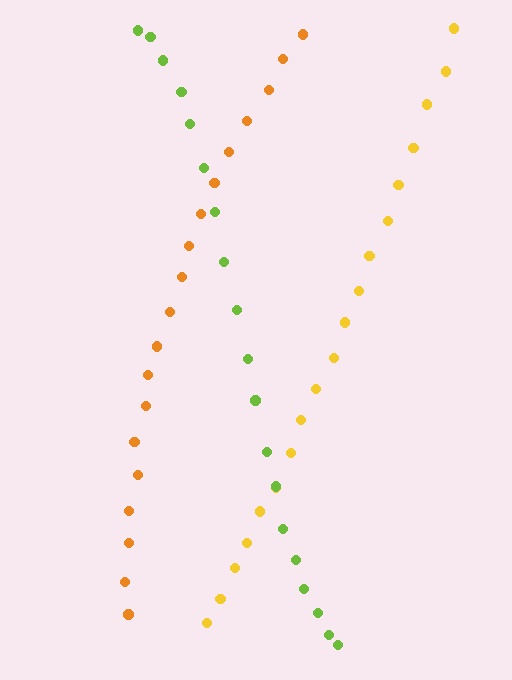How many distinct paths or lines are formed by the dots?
There are 3 distinct paths.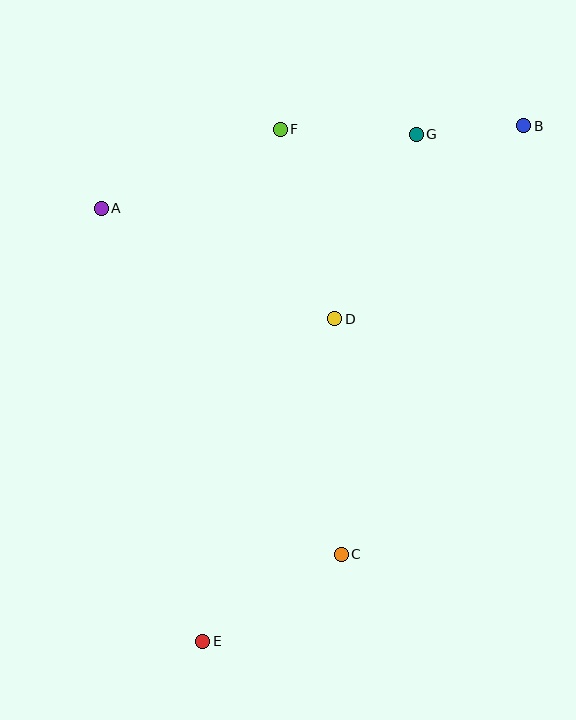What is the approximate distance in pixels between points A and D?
The distance between A and D is approximately 258 pixels.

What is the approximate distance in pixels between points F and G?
The distance between F and G is approximately 136 pixels.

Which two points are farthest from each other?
Points B and E are farthest from each other.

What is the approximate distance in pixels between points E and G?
The distance between E and G is approximately 550 pixels.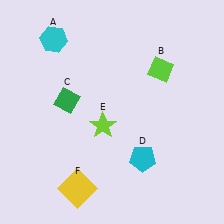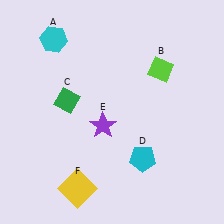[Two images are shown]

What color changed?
The star (E) changed from lime in Image 1 to purple in Image 2.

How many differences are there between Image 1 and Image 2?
There is 1 difference between the two images.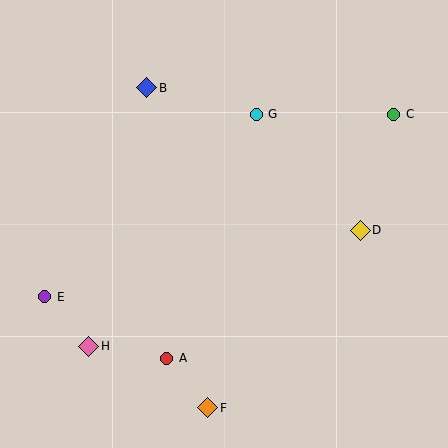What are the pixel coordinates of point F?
Point F is at (208, 408).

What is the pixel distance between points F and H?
The distance between F and H is 134 pixels.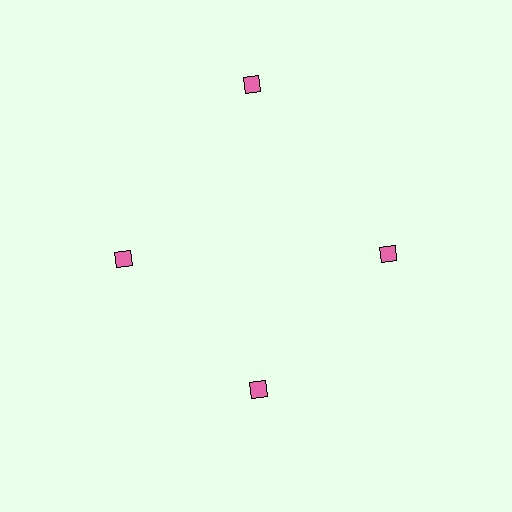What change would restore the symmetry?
The symmetry would be restored by moving it inward, back onto the ring so that all 4 diamonds sit at equal angles and equal distance from the center.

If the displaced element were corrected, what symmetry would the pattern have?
It would have 4-fold rotational symmetry — the pattern would map onto itself every 90 degrees.